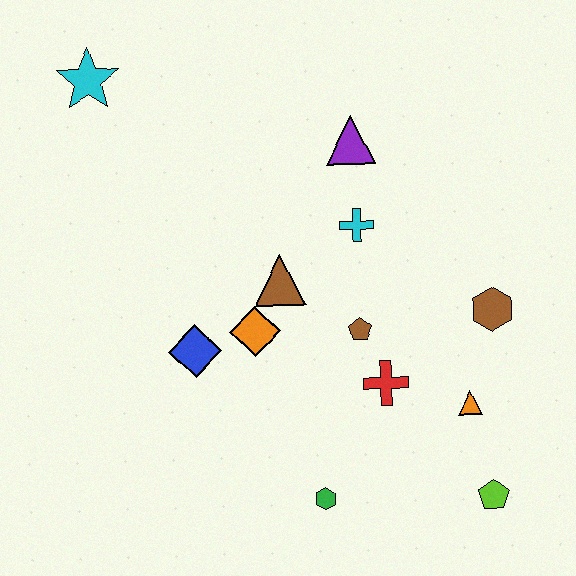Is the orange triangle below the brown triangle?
Yes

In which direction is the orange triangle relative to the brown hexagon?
The orange triangle is below the brown hexagon.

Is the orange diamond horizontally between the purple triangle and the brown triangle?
No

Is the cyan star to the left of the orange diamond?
Yes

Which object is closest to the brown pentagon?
The red cross is closest to the brown pentagon.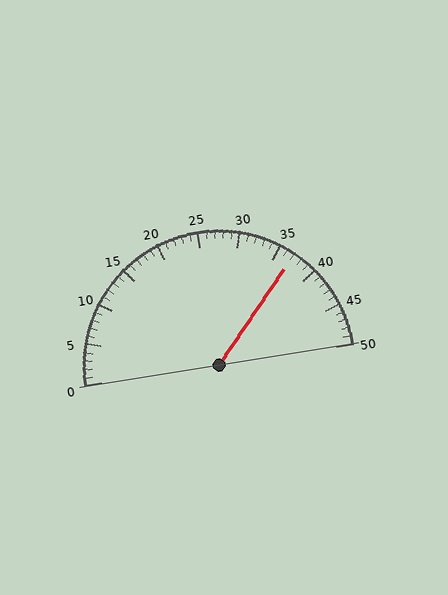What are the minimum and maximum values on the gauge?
The gauge ranges from 0 to 50.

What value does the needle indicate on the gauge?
The needle indicates approximately 37.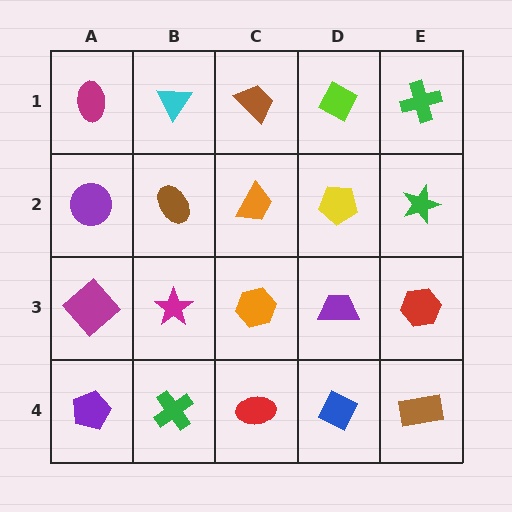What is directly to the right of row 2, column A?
A brown ellipse.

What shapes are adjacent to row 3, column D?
A yellow pentagon (row 2, column D), a blue diamond (row 4, column D), an orange hexagon (row 3, column C), a red hexagon (row 3, column E).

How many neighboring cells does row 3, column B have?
4.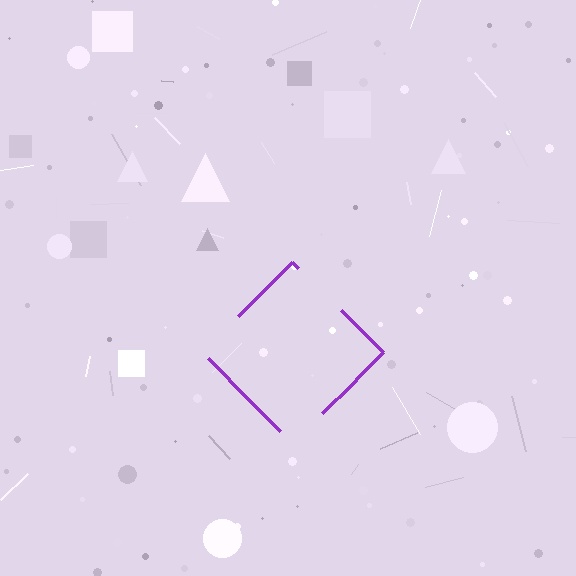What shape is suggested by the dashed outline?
The dashed outline suggests a diamond.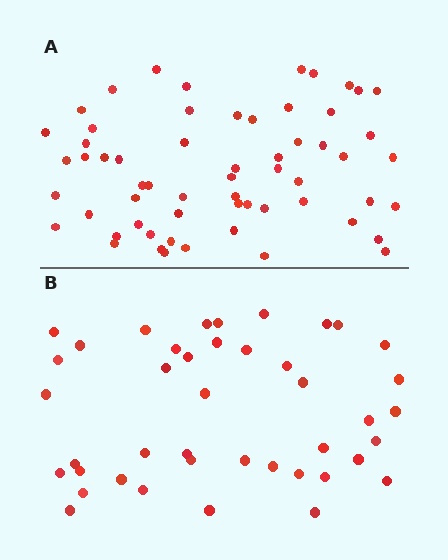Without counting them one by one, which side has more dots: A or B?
Region A (the top region) has more dots.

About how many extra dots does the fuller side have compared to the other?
Region A has approximately 20 more dots than region B.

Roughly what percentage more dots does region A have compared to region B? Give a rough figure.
About 45% more.